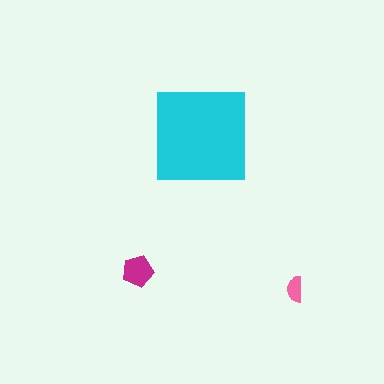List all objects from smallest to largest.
The pink semicircle, the magenta pentagon, the cyan square.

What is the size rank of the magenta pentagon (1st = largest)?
2nd.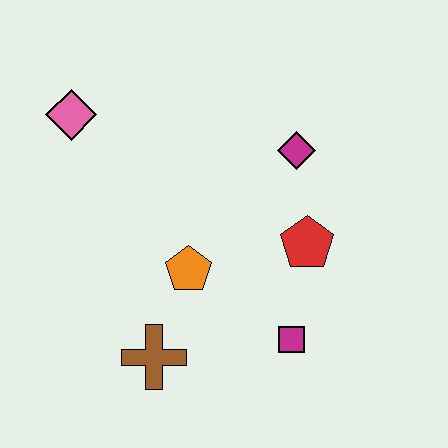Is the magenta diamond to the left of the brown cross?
No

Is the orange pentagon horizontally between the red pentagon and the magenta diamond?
No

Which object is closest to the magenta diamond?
The red pentagon is closest to the magenta diamond.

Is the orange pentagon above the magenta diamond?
No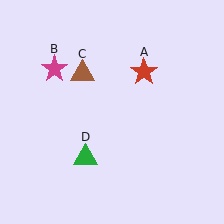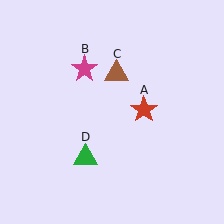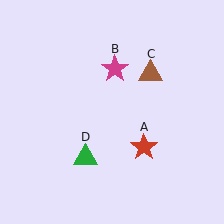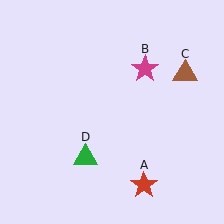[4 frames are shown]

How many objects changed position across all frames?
3 objects changed position: red star (object A), magenta star (object B), brown triangle (object C).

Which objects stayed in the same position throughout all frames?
Green triangle (object D) remained stationary.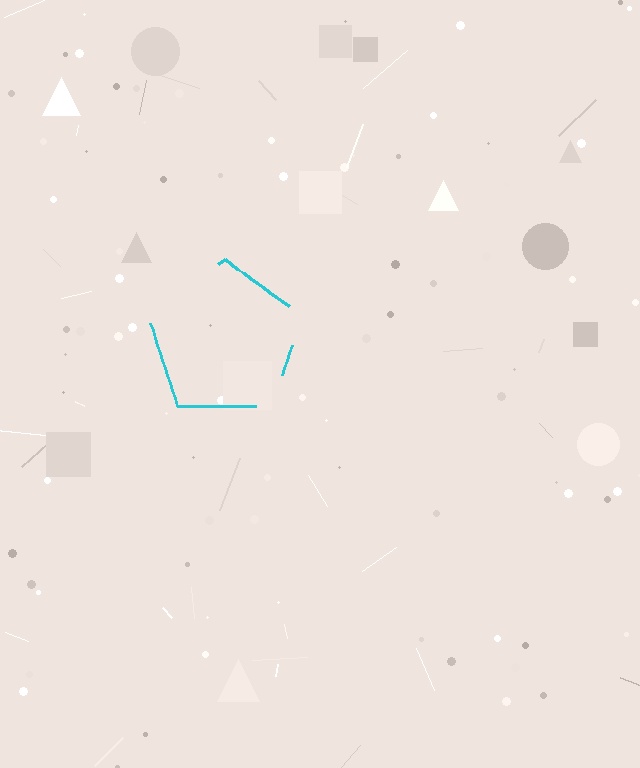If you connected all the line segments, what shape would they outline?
They would outline a pentagon.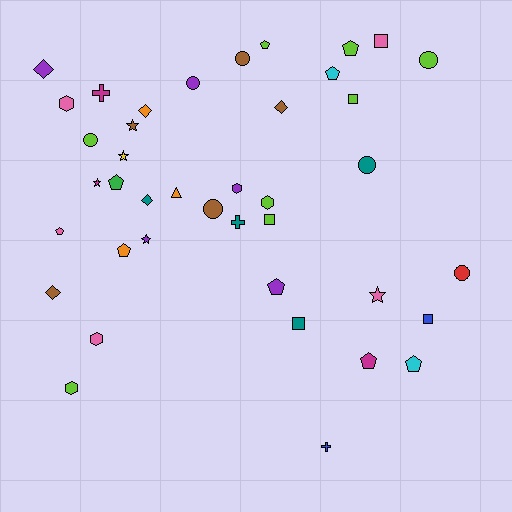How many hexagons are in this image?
There are 5 hexagons.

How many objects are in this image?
There are 40 objects.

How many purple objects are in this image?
There are 5 purple objects.